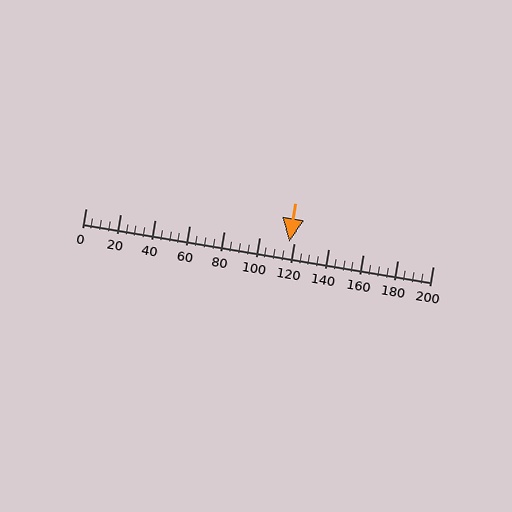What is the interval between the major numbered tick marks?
The major tick marks are spaced 20 units apart.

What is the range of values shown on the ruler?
The ruler shows values from 0 to 200.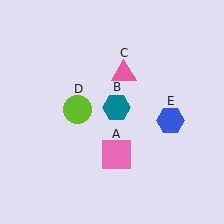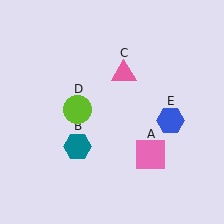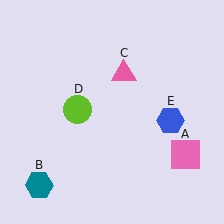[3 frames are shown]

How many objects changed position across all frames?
2 objects changed position: pink square (object A), teal hexagon (object B).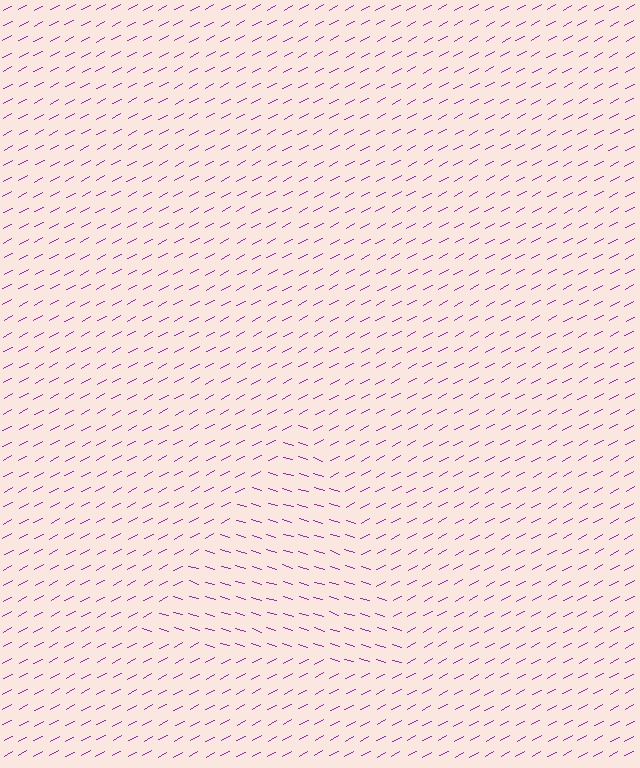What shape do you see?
I see a triangle.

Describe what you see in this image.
The image is filled with small purple line segments. A triangle region in the image has lines oriented differently from the surrounding lines, creating a visible texture boundary.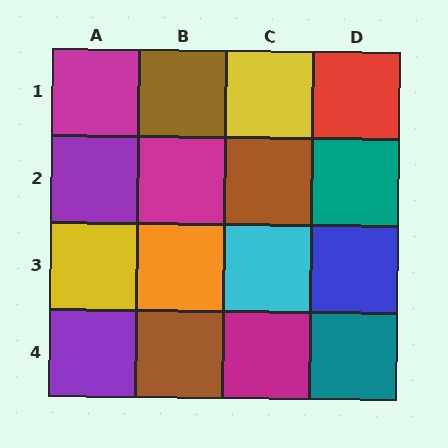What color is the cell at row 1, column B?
Brown.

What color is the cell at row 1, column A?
Magenta.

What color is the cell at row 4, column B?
Brown.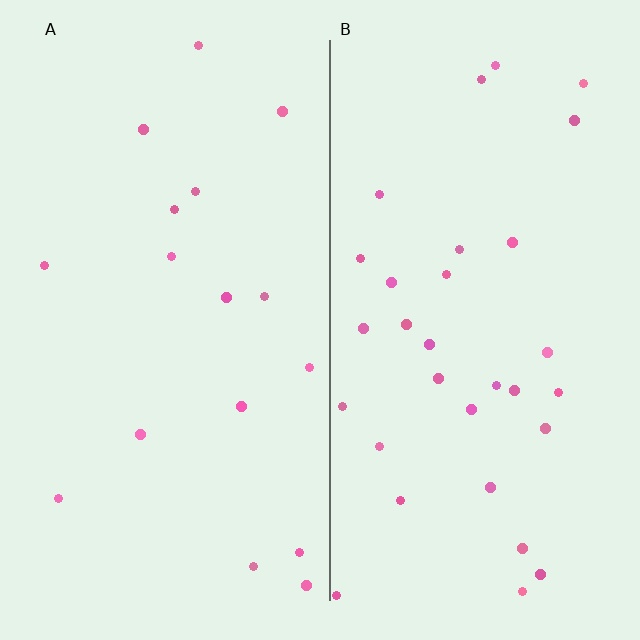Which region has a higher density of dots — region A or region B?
B (the right).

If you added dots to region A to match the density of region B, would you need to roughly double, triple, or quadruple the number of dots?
Approximately double.